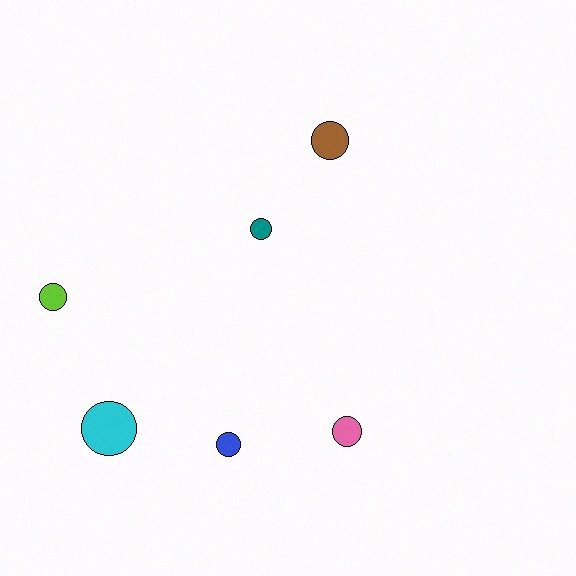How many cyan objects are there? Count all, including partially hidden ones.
There is 1 cyan object.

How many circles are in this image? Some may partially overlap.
There are 6 circles.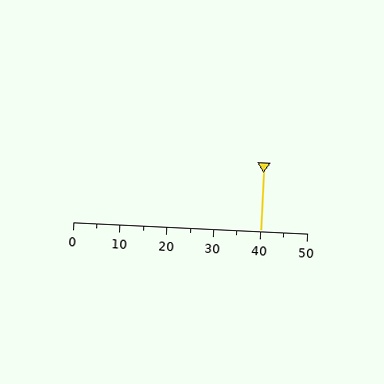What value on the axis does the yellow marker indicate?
The marker indicates approximately 40.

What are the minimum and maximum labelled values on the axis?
The axis runs from 0 to 50.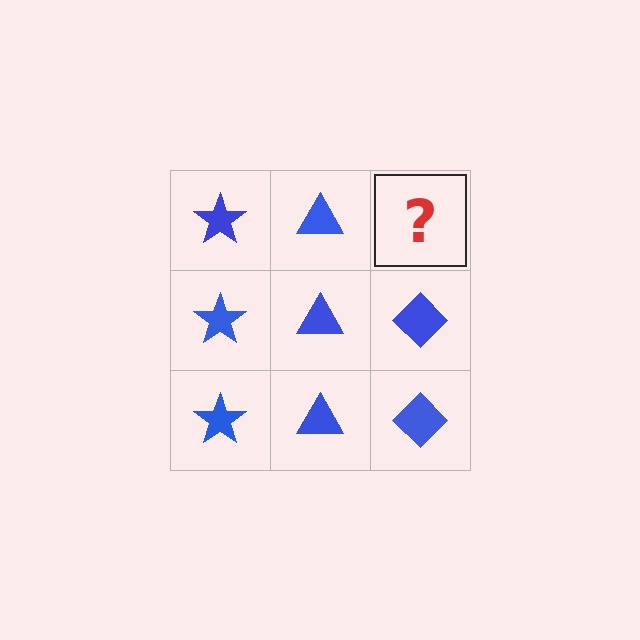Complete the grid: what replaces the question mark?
The question mark should be replaced with a blue diamond.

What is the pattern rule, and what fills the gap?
The rule is that each column has a consistent shape. The gap should be filled with a blue diamond.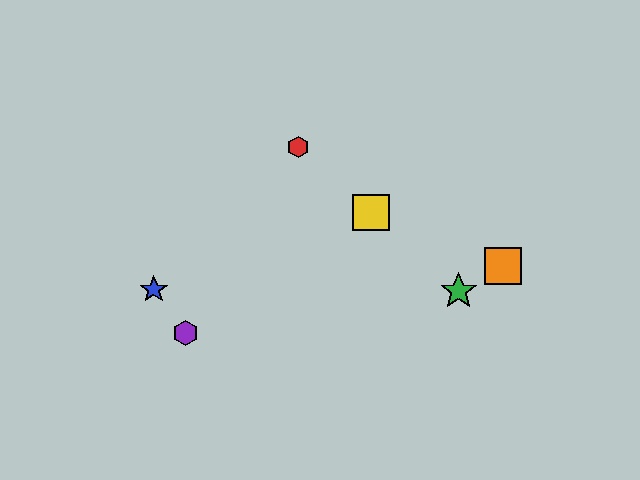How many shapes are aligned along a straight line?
3 shapes (the red hexagon, the green star, the yellow square) are aligned along a straight line.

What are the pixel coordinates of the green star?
The green star is at (459, 291).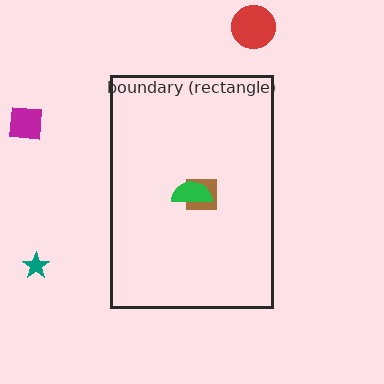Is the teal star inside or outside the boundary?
Outside.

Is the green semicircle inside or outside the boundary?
Inside.